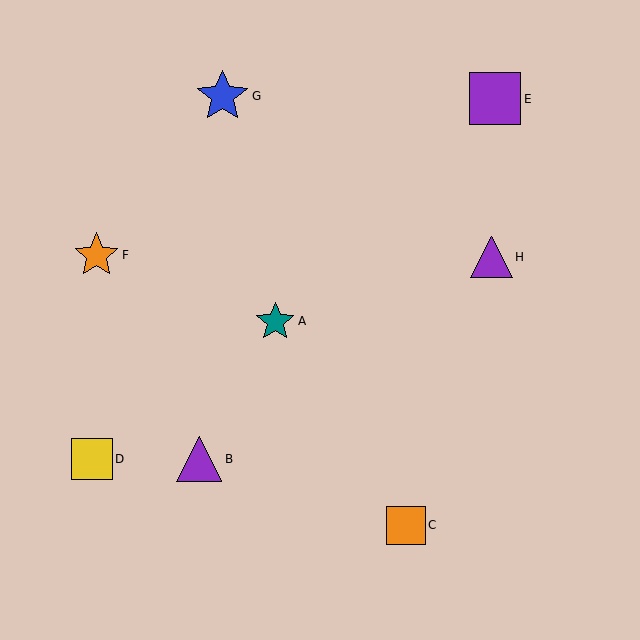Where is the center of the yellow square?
The center of the yellow square is at (92, 459).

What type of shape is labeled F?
Shape F is an orange star.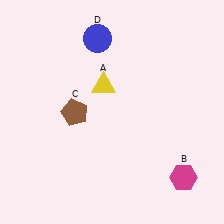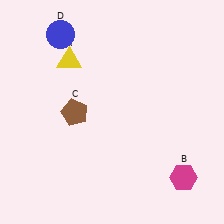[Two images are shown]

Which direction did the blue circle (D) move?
The blue circle (D) moved left.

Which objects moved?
The objects that moved are: the yellow triangle (A), the blue circle (D).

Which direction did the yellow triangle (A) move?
The yellow triangle (A) moved left.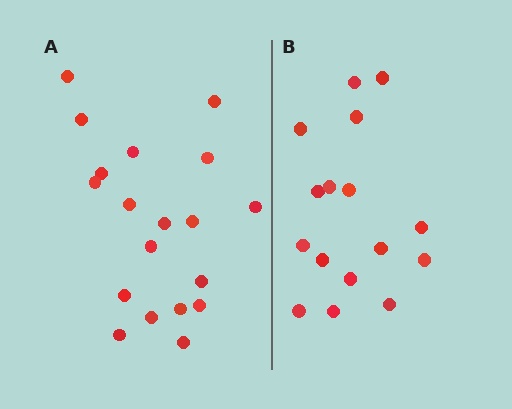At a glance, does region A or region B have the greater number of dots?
Region A (the left region) has more dots.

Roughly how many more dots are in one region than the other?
Region A has just a few more — roughly 2 or 3 more dots than region B.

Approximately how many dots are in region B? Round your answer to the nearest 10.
About 20 dots. (The exact count is 16, which rounds to 20.)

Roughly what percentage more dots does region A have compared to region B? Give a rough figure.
About 20% more.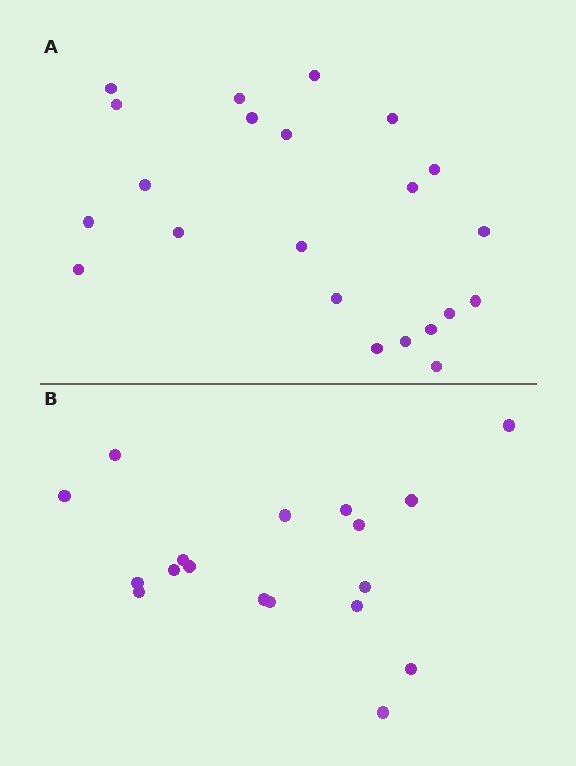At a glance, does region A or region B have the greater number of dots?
Region A (the top region) has more dots.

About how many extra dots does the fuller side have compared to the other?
Region A has about 4 more dots than region B.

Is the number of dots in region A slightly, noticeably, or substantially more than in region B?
Region A has only slightly more — the two regions are fairly close. The ratio is roughly 1.2 to 1.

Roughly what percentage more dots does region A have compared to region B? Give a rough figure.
About 20% more.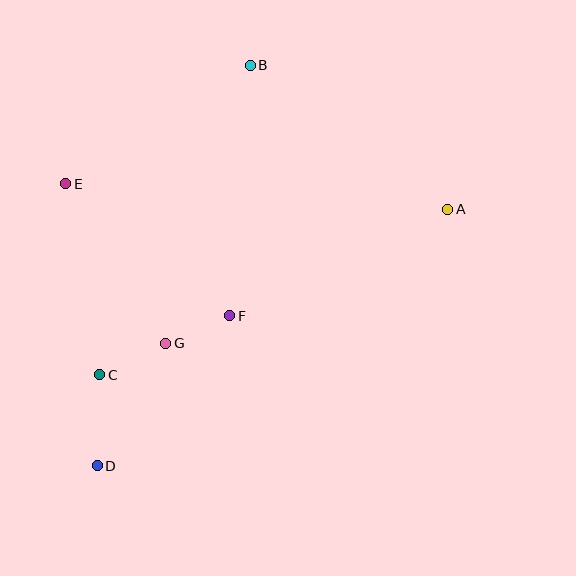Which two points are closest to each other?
Points F and G are closest to each other.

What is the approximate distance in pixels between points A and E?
The distance between A and E is approximately 383 pixels.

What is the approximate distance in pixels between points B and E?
The distance between B and E is approximately 219 pixels.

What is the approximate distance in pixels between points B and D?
The distance between B and D is approximately 429 pixels.